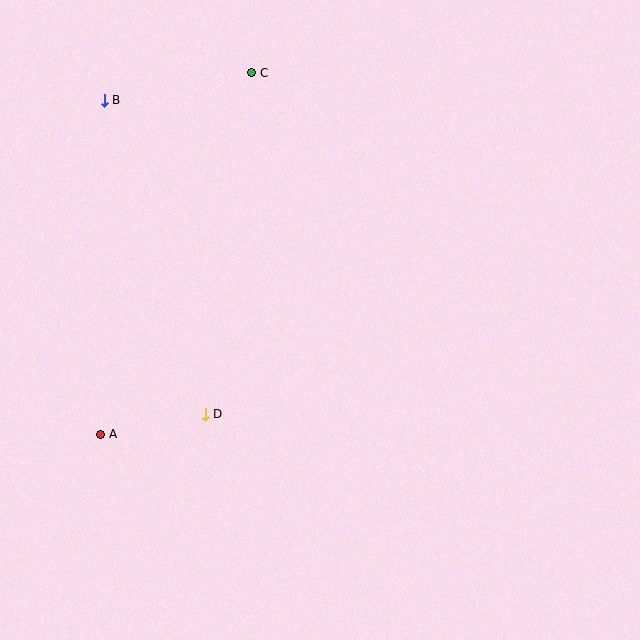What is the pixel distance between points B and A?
The distance between B and A is 334 pixels.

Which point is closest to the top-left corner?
Point B is closest to the top-left corner.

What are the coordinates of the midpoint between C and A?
The midpoint between C and A is at (176, 254).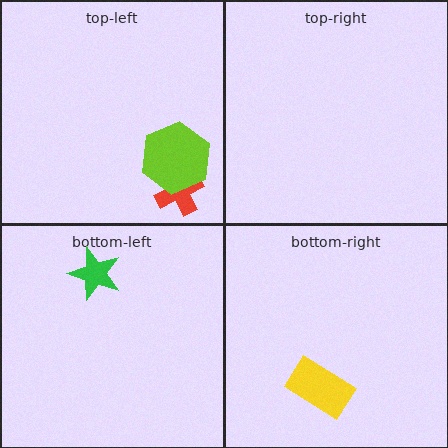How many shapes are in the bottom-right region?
1.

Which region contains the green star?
The bottom-left region.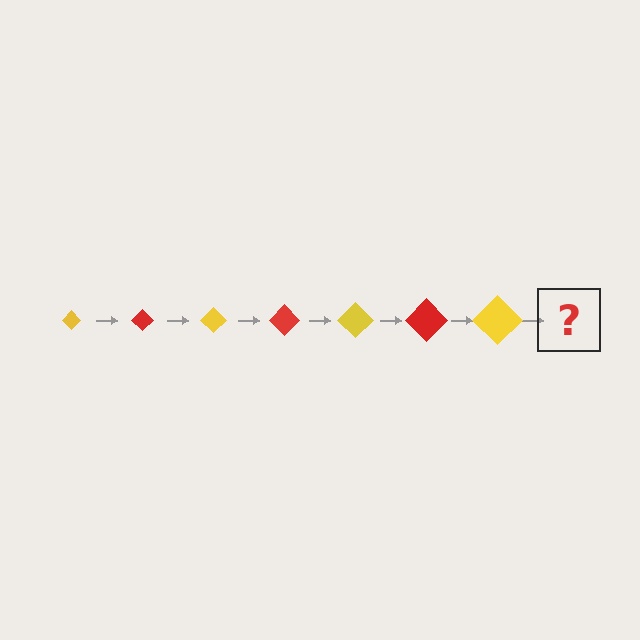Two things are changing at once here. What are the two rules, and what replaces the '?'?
The two rules are that the diamond grows larger each step and the color cycles through yellow and red. The '?' should be a red diamond, larger than the previous one.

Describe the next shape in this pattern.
It should be a red diamond, larger than the previous one.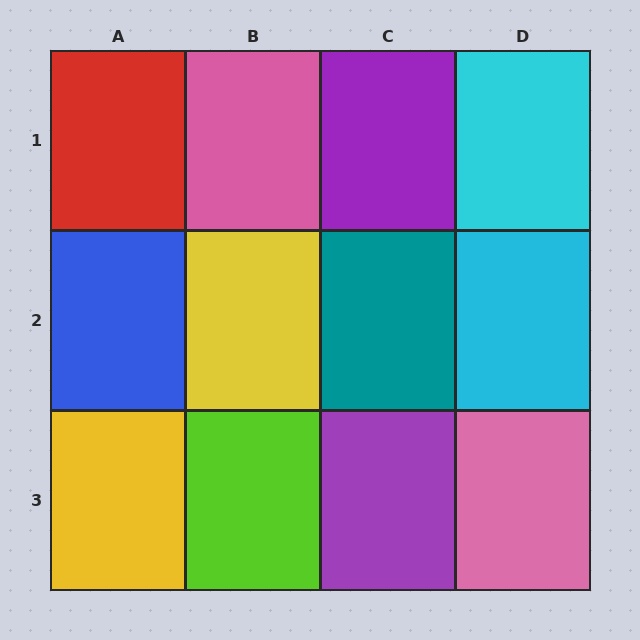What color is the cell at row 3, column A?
Yellow.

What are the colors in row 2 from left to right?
Blue, yellow, teal, cyan.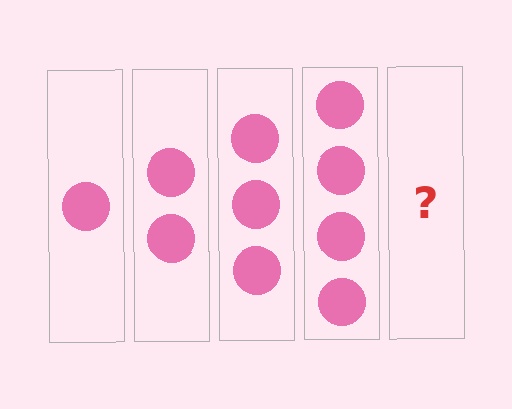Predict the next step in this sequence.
The next step is 5 circles.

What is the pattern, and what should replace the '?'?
The pattern is that each step adds one more circle. The '?' should be 5 circles.